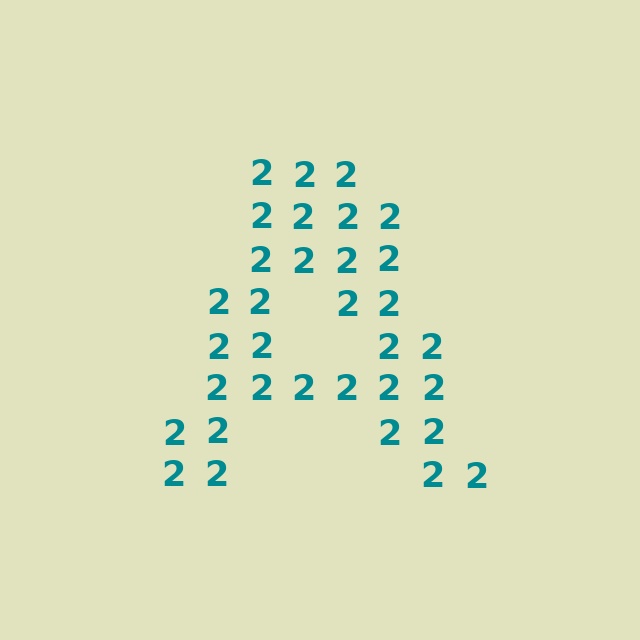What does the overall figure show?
The overall figure shows the letter A.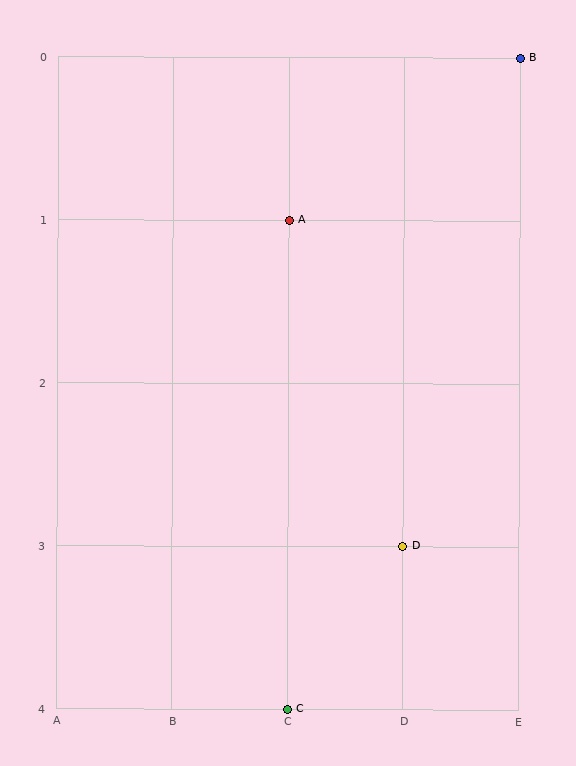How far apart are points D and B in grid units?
Points D and B are 1 column and 3 rows apart (about 3.2 grid units diagonally).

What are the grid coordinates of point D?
Point D is at grid coordinates (D, 3).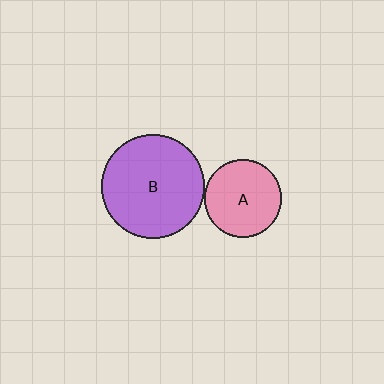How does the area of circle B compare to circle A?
Approximately 1.8 times.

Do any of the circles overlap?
No, none of the circles overlap.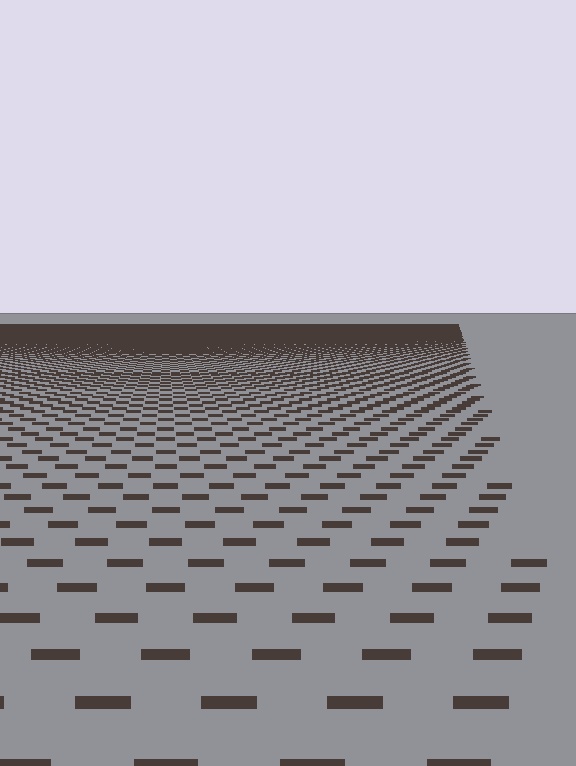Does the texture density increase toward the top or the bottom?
Density increases toward the top.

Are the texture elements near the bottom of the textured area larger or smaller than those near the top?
Larger. Near the bottom, elements are closer to the viewer and appear at a bigger on-screen size.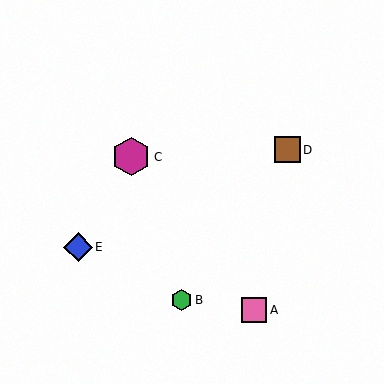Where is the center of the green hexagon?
The center of the green hexagon is at (181, 300).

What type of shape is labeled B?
Shape B is a green hexagon.